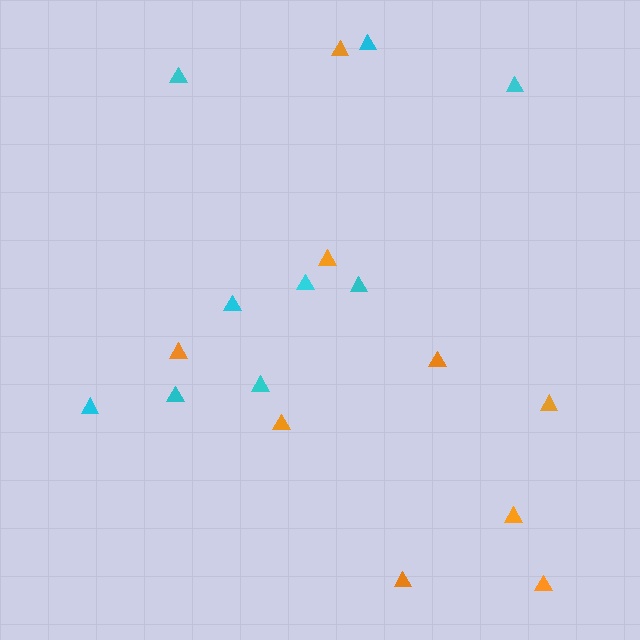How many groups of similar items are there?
There are 2 groups: one group of cyan triangles (9) and one group of orange triangles (9).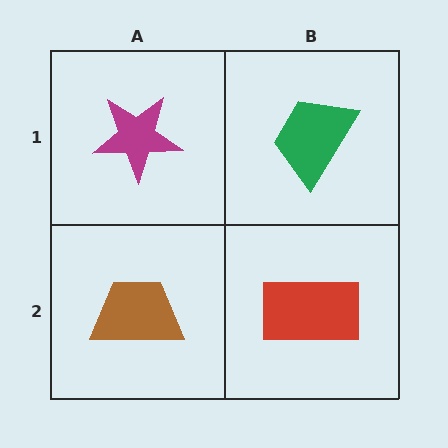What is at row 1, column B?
A green trapezoid.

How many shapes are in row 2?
2 shapes.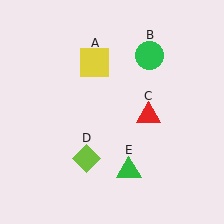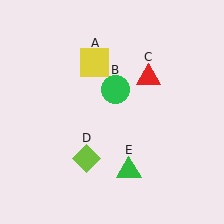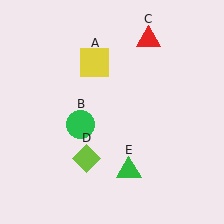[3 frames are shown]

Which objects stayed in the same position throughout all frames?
Yellow square (object A) and lime diamond (object D) and green triangle (object E) remained stationary.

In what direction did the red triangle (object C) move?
The red triangle (object C) moved up.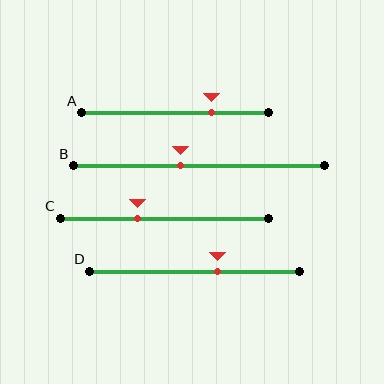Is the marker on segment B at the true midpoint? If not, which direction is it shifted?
No, the marker on segment B is shifted to the left by about 7% of the segment length.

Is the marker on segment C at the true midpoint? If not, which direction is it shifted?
No, the marker on segment C is shifted to the left by about 13% of the segment length.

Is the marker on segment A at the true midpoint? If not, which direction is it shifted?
No, the marker on segment A is shifted to the right by about 19% of the segment length.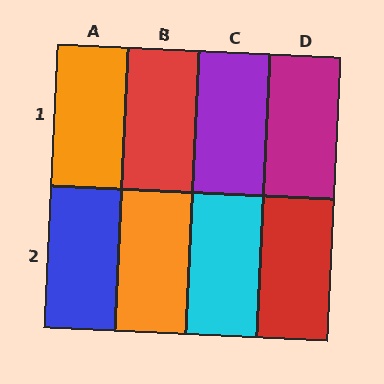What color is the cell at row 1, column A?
Orange.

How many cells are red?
2 cells are red.